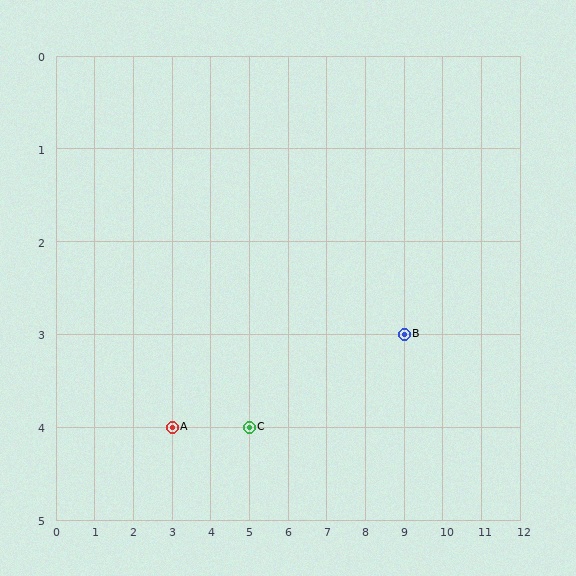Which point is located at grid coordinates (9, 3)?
Point B is at (9, 3).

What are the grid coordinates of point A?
Point A is at grid coordinates (3, 4).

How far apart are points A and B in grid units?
Points A and B are 6 columns and 1 row apart (about 6.1 grid units diagonally).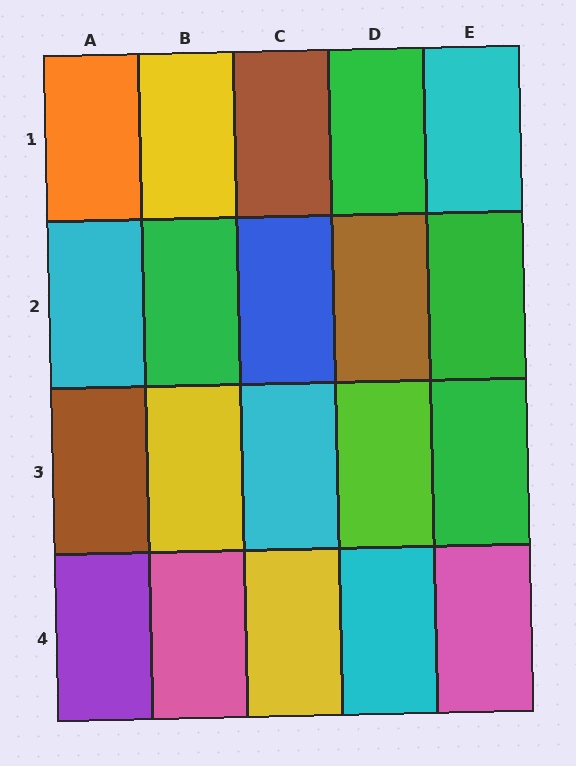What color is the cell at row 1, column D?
Green.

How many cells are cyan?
4 cells are cyan.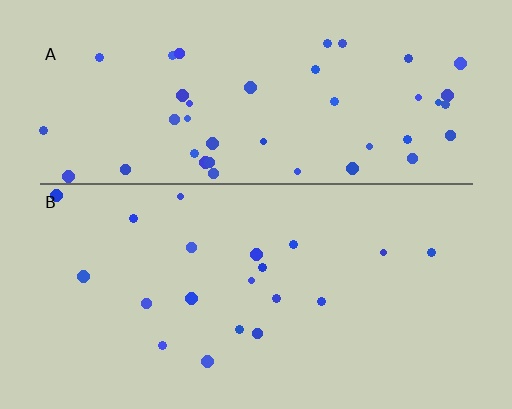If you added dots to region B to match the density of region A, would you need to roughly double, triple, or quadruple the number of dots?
Approximately double.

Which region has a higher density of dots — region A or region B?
A (the top).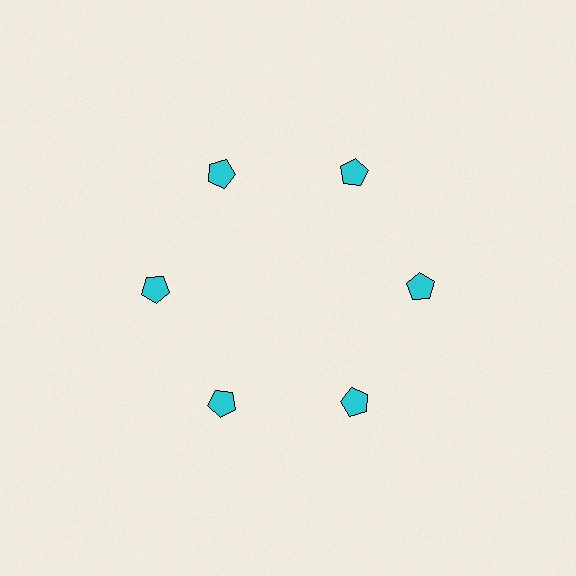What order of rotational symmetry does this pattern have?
This pattern has 6-fold rotational symmetry.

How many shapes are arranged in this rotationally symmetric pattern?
There are 6 shapes, arranged in 6 groups of 1.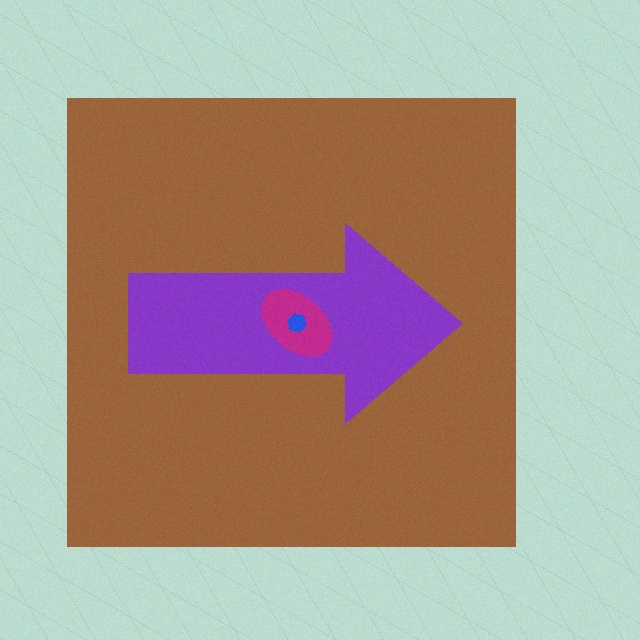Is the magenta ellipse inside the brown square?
Yes.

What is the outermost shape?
The brown square.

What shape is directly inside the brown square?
The purple arrow.